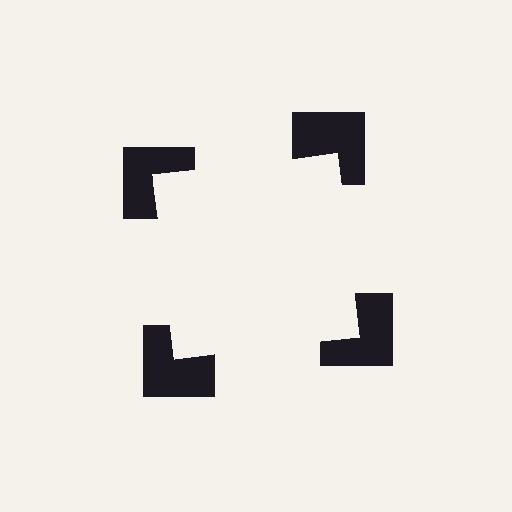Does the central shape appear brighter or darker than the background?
It typically appears slightly brighter than the background, even though no actual brightness change is drawn.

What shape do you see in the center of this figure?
An illusory square — its edges are inferred from the aligned wedge cuts in the notched squares, not physically drawn.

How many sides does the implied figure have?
4 sides.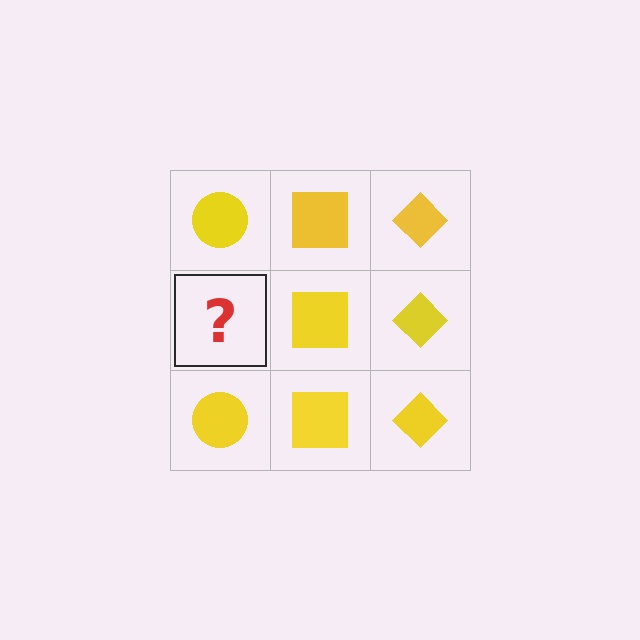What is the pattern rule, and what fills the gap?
The rule is that each column has a consistent shape. The gap should be filled with a yellow circle.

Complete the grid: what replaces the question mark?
The question mark should be replaced with a yellow circle.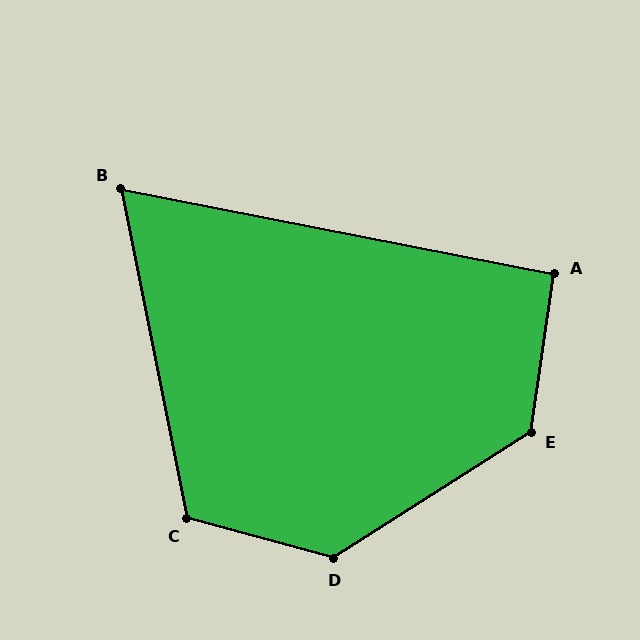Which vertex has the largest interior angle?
D, at approximately 132 degrees.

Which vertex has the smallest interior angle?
B, at approximately 68 degrees.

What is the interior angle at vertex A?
Approximately 93 degrees (approximately right).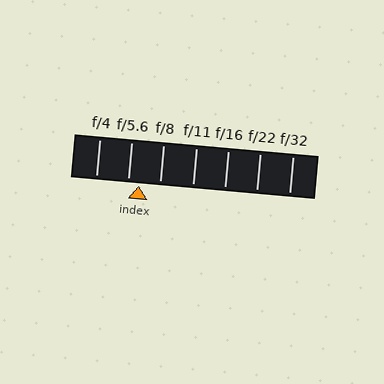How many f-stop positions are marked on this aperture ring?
There are 7 f-stop positions marked.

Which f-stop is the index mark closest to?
The index mark is closest to f/5.6.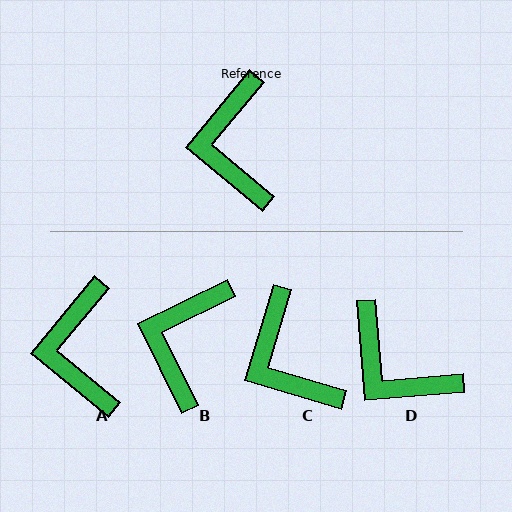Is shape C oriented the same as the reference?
No, it is off by about 23 degrees.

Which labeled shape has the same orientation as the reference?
A.